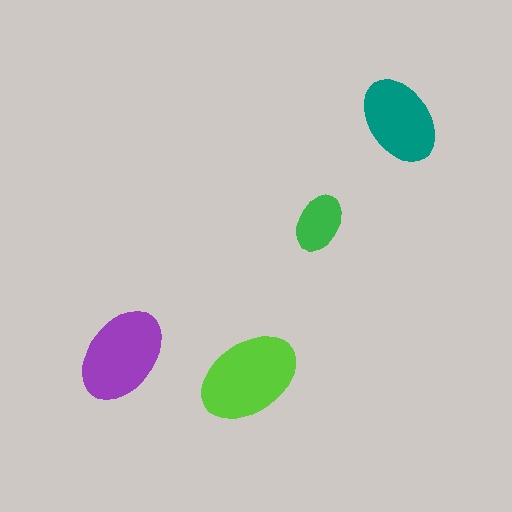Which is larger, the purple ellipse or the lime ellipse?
The lime one.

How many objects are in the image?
There are 4 objects in the image.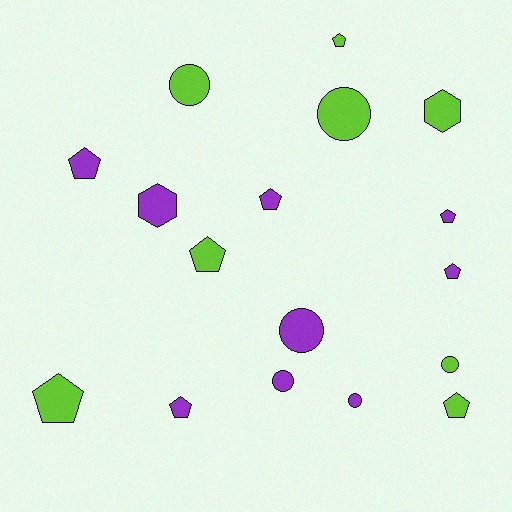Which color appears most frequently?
Purple, with 9 objects.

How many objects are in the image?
There are 17 objects.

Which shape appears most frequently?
Pentagon, with 9 objects.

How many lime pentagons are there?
There are 4 lime pentagons.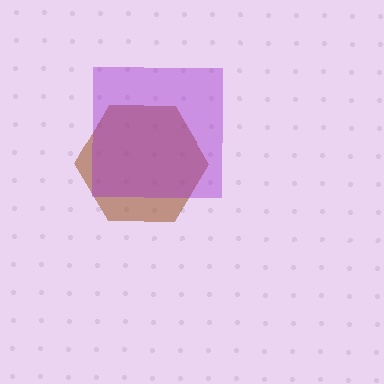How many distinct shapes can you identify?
There are 2 distinct shapes: a brown hexagon, a purple square.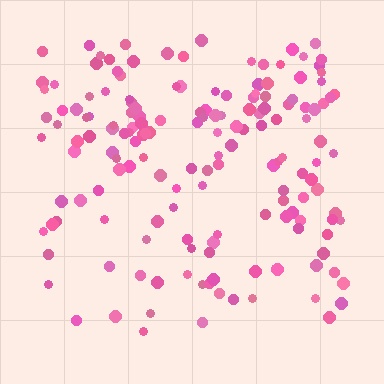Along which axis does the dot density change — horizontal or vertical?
Vertical.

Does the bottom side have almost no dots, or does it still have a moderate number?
Still a moderate number, just noticeably fewer than the top.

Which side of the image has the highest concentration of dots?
The top.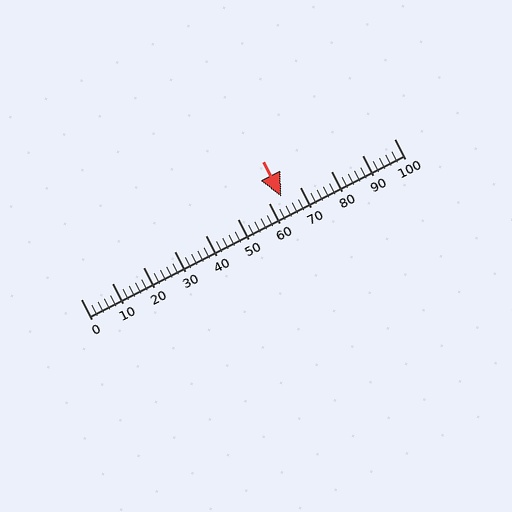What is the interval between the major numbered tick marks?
The major tick marks are spaced 10 units apart.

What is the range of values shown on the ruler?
The ruler shows values from 0 to 100.